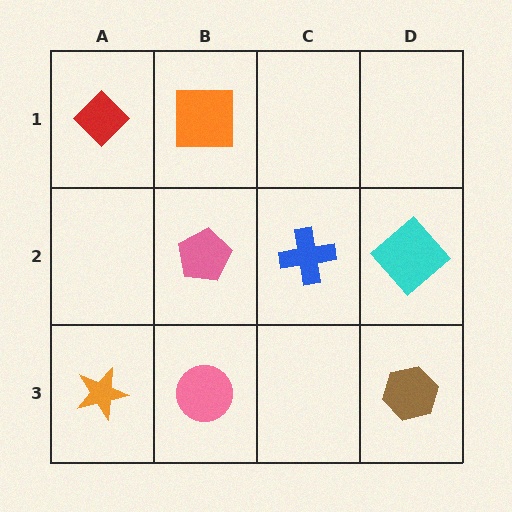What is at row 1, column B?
An orange square.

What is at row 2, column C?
A blue cross.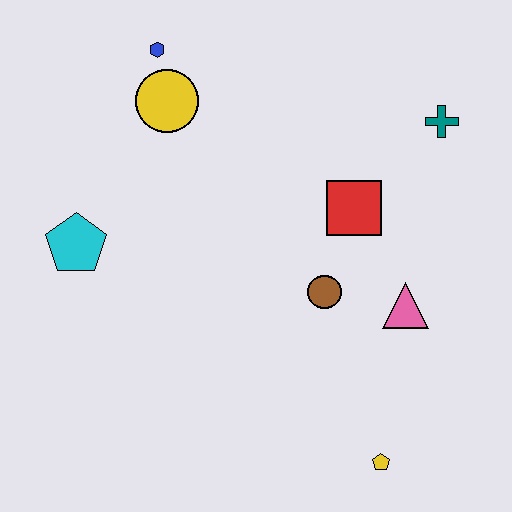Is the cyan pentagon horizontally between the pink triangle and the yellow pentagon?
No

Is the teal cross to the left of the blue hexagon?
No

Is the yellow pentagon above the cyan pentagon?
No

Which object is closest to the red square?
The brown circle is closest to the red square.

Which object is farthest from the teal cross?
The cyan pentagon is farthest from the teal cross.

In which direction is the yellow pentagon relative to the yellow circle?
The yellow pentagon is below the yellow circle.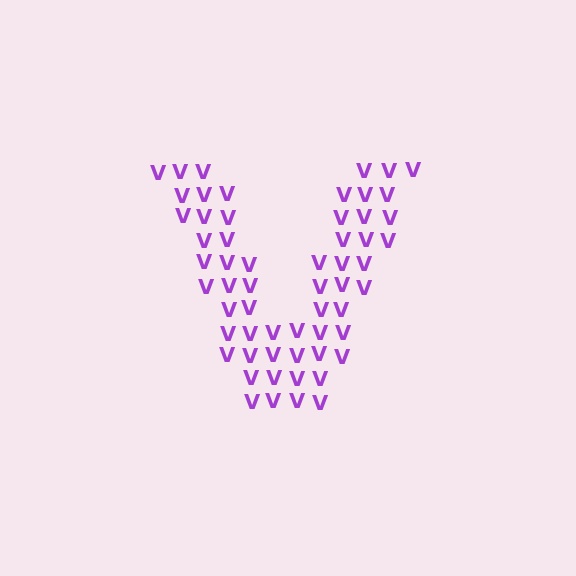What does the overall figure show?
The overall figure shows the letter V.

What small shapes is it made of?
It is made of small letter V's.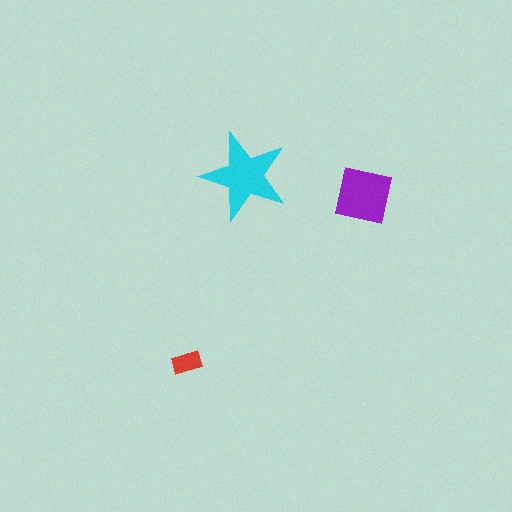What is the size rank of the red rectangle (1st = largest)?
3rd.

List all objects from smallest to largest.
The red rectangle, the purple square, the cyan star.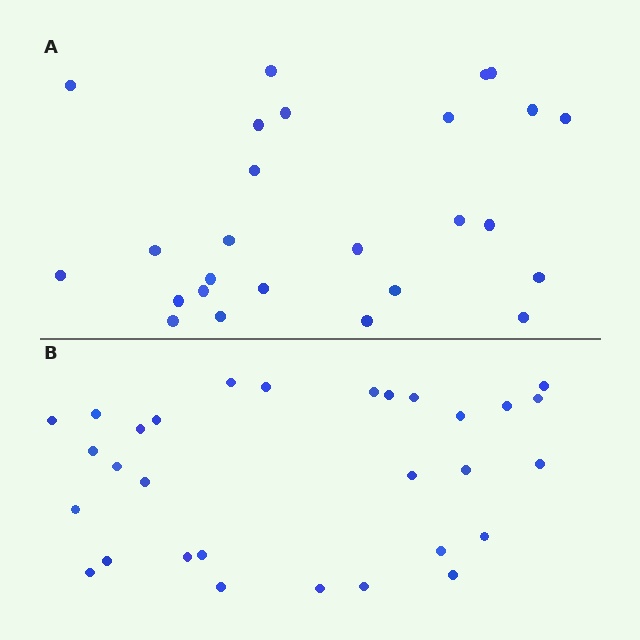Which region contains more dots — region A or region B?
Region B (the bottom region) has more dots.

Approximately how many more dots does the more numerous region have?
Region B has about 4 more dots than region A.